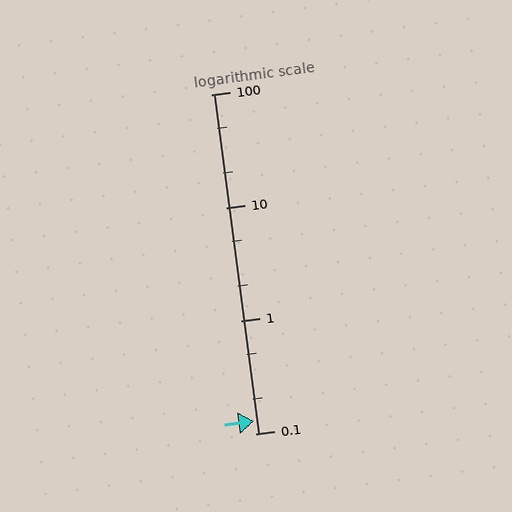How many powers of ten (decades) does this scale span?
The scale spans 3 decades, from 0.1 to 100.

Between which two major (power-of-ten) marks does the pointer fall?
The pointer is between 0.1 and 1.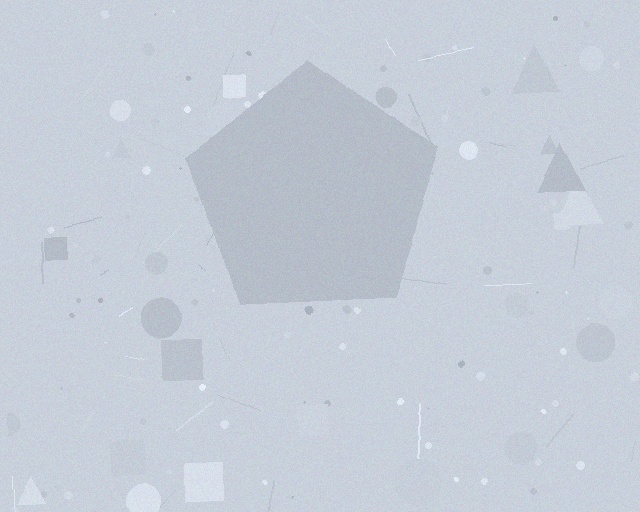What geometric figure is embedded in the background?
A pentagon is embedded in the background.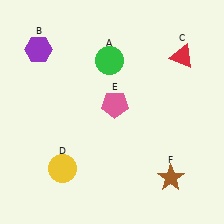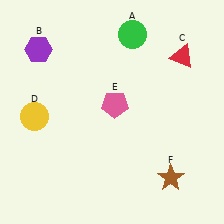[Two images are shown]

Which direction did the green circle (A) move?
The green circle (A) moved up.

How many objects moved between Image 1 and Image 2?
2 objects moved between the two images.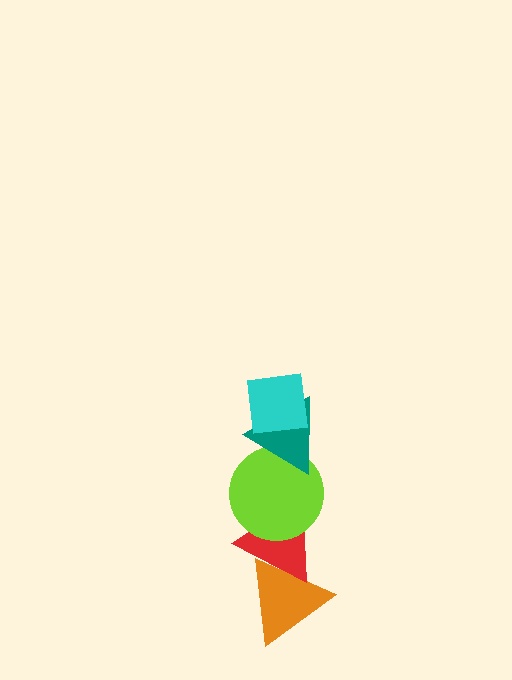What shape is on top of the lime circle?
The teal triangle is on top of the lime circle.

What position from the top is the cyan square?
The cyan square is 1st from the top.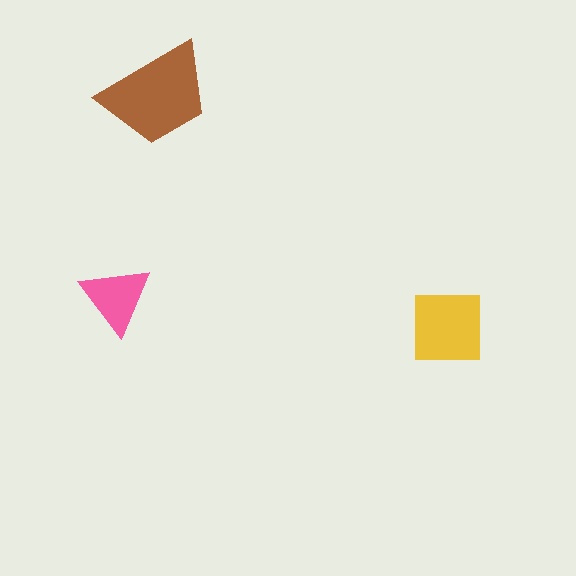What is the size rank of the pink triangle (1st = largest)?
3rd.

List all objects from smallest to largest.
The pink triangle, the yellow square, the brown trapezoid.